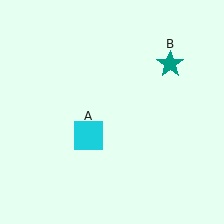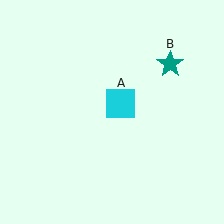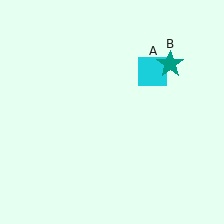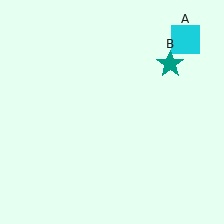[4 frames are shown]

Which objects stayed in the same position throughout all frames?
Teal star (object B) remained stationary.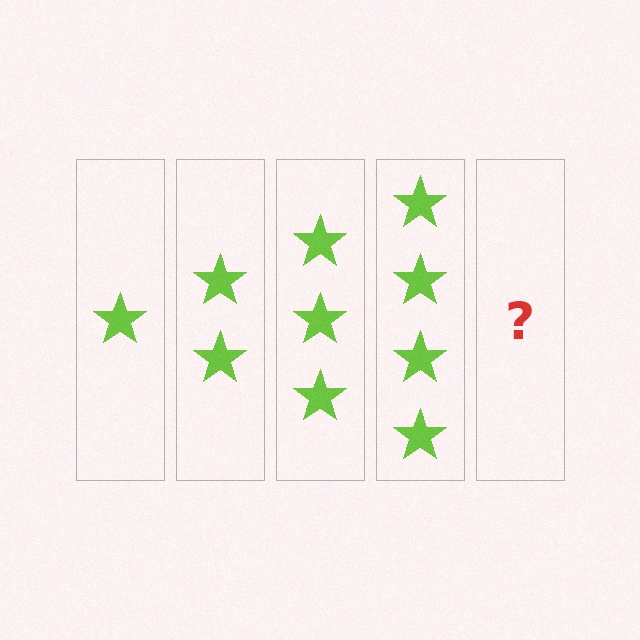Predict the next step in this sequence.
The next step is 5 stars.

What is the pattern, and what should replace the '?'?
The pattern is that each step adds one more star. The '?' should be 5 stars.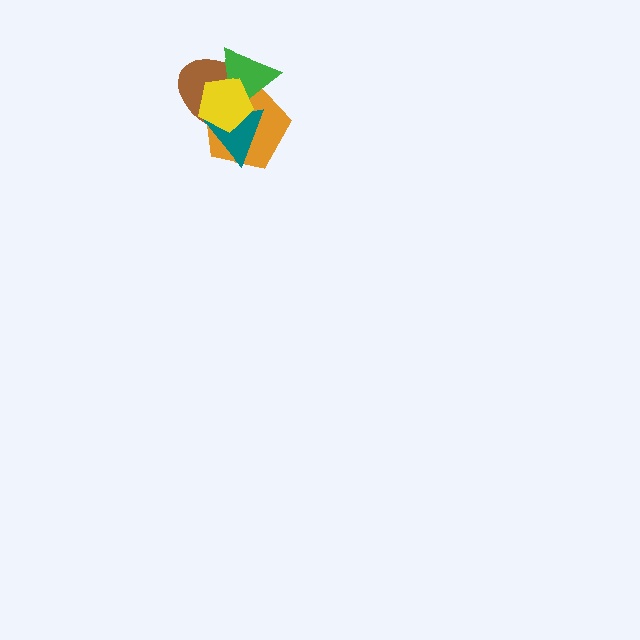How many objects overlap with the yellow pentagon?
4 objects overlap with the yellow pentagon.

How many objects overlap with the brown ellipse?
4 objects overlap with the brown ellipse.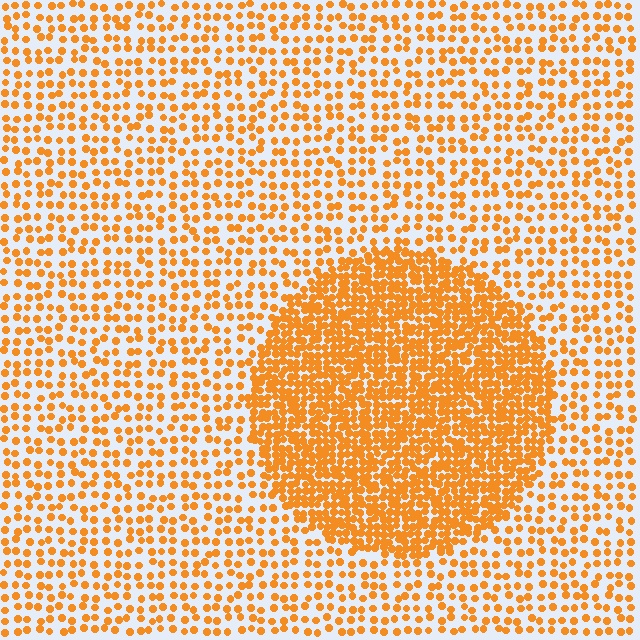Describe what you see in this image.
The image contains small orange elements arranged at two different densities. A circle-shaped region is visible where the elements are more densely packed than the surrounding area.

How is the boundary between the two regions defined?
The boundary is defined by a change in element density (approximately 2.4x ratio). All elements are the same color, size, and shape.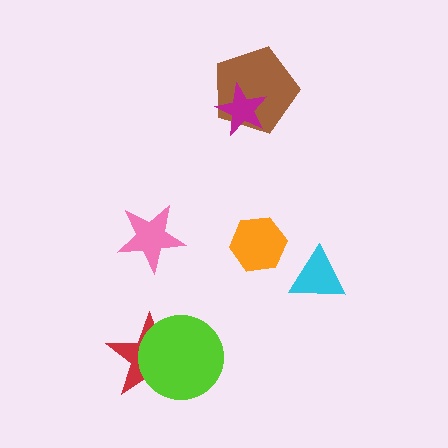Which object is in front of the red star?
The lime circle is in front of the red star.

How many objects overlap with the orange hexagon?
0 objects overlap with the orange hexagon.